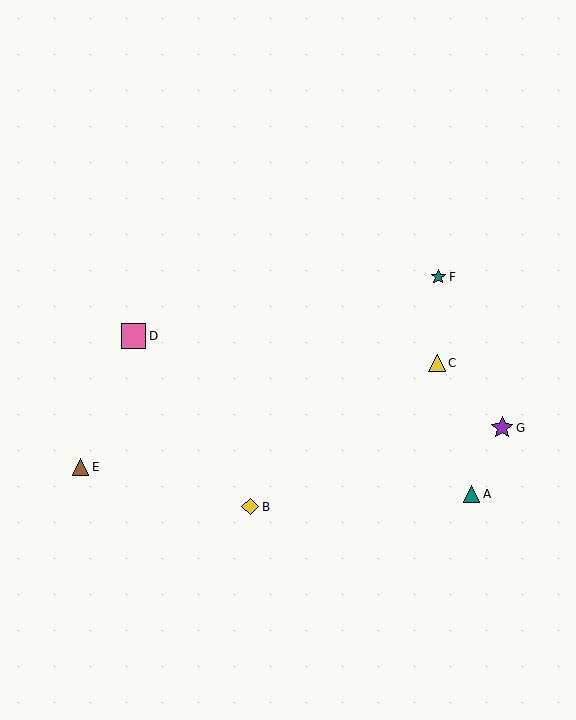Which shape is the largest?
The pink square (labeled D) is the largest.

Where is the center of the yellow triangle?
The center of the yellow triangle is at (437, 363).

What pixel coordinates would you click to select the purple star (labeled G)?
Click at (502, 428) to select the purple star G.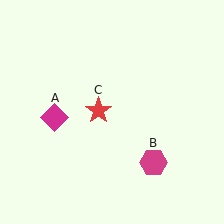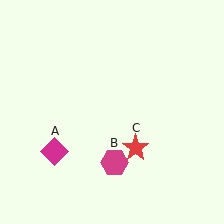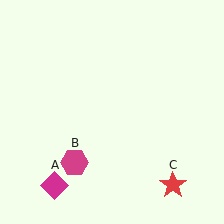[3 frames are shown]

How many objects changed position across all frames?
3 objects changed position: magenta diamond (object A), magenta hexagon (object B), red star (object C).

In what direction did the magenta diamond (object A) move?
The magenta diamond (object A) moved down.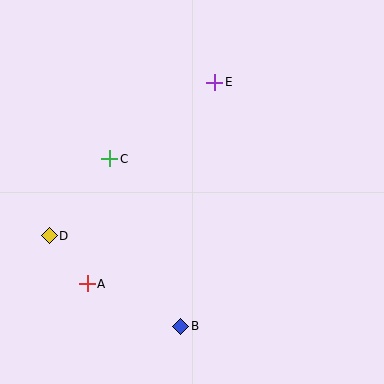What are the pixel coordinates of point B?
Point B is at (181, 326).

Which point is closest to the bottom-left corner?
Point A is closest to the bottom-left corner.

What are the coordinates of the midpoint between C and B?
The midpoint between C and B is at (145, 242).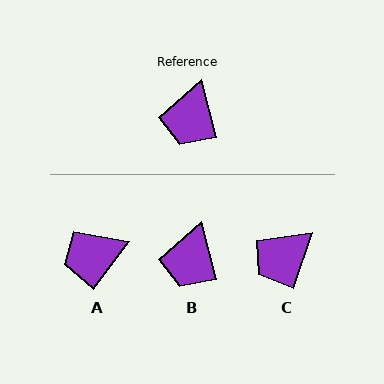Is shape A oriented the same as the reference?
No, it is off by about 52 degrees.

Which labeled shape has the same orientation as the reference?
B.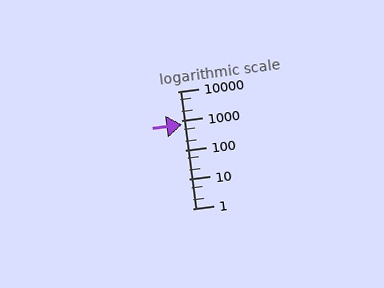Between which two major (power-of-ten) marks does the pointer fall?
The pointer is between 100 and 1000.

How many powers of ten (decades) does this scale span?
The scale spans 4 decades, from 1 to 10000.